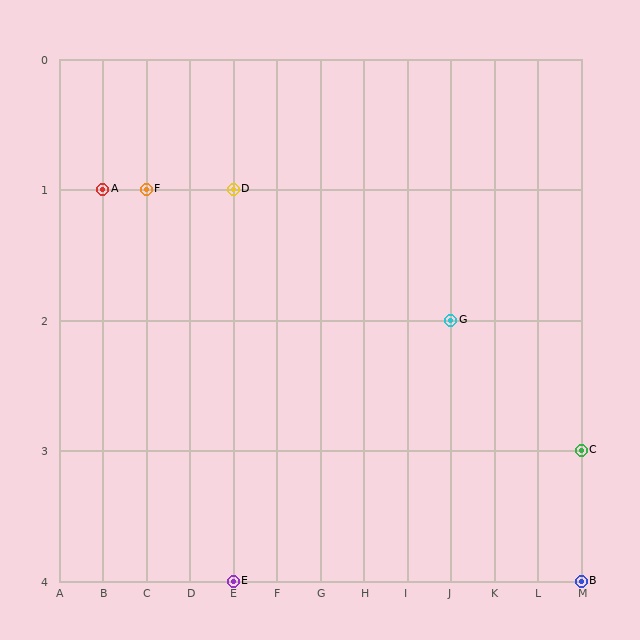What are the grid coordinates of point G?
Point G is at grid coordinates (J, 2).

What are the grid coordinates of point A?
Point A is at grid coordinates (B, 1).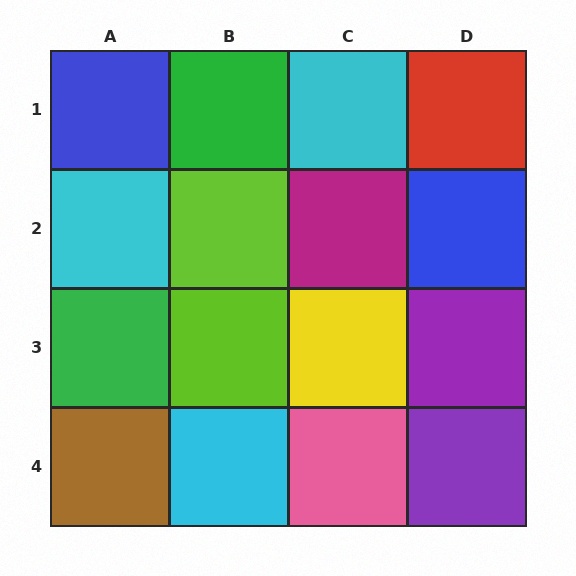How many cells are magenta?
1 cell is magenta.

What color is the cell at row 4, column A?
Brown.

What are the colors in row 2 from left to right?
Cyan, lime, magenta, blue.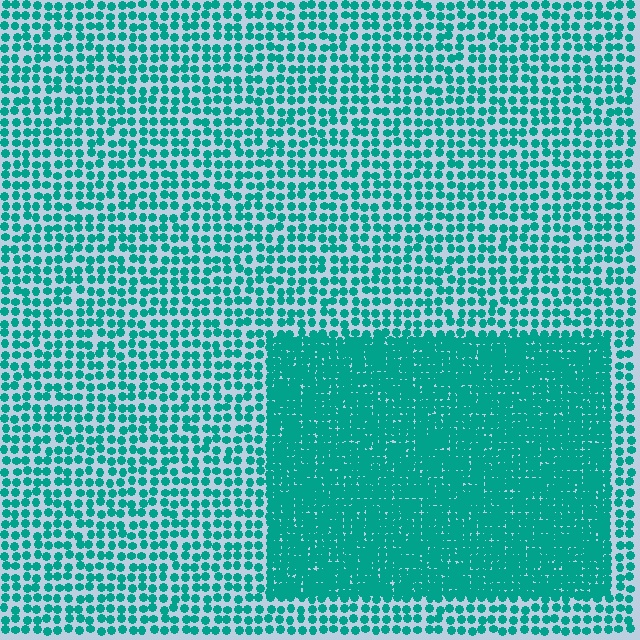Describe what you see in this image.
The image contains small teal elements arranged at two different densities. A rectangle-shaped region is visible where the elements are more densely packed than the surrounding area.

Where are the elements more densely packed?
The elements are more densely packed inside the rectangle boundary.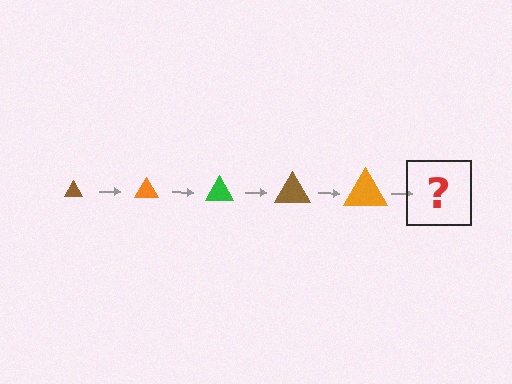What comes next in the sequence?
The next element should be a green triangle, larger than the previous one.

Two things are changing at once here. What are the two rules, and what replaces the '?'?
The two rules are that the triangle grows larger each step and the color cycles through brown, orange, and green. The '?' should be a green triangle, larger than the previous one.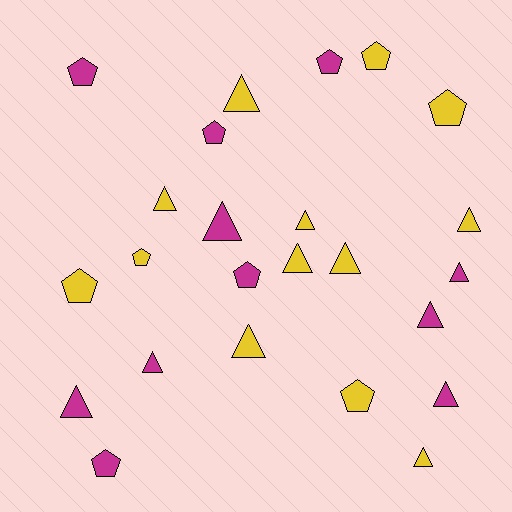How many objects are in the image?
There are 24 objects.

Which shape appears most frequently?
Triangle, with 14 objects.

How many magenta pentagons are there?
There are 5 magenta pentagons.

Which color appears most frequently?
Yellow, with 13 objects.